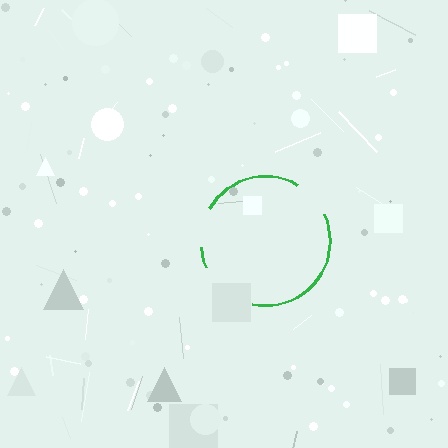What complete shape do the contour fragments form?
The contour fragments form a circle.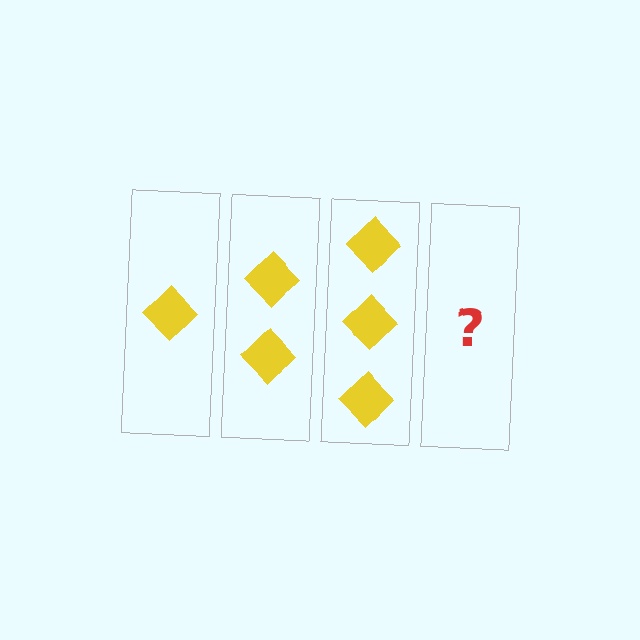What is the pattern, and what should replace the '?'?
The pattern is that each step adds one more diamond. The '?' should be 4 diamonds.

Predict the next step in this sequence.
The next step is 4 diamonds.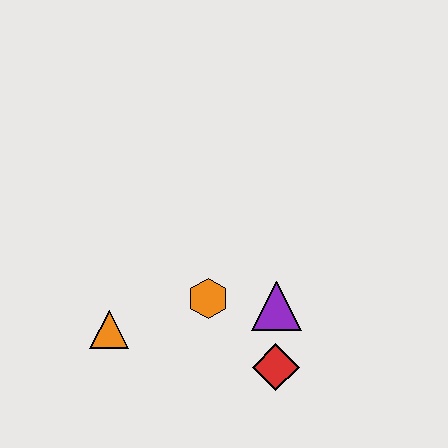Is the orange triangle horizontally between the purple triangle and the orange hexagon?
No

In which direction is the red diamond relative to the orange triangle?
The red diamond is to the right of the orange triangle.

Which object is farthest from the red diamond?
The orange triangle is farthest from the red diamond.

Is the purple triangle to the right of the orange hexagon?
Yes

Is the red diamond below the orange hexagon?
Yes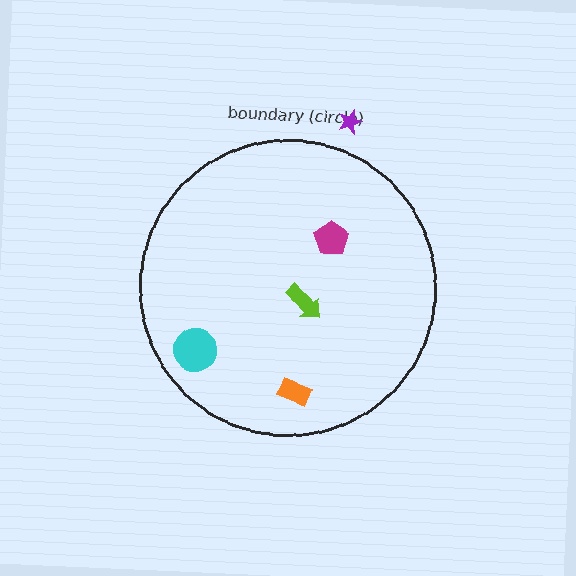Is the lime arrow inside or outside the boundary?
Inside.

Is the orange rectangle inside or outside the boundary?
Inside.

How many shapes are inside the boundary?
4 inside, 1 outside.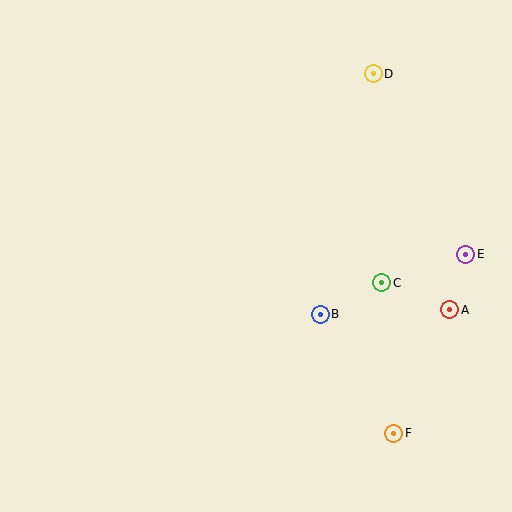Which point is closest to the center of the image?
Point B at (320, 314) is closest to the center.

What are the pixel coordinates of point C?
Point C is at (382, 283).